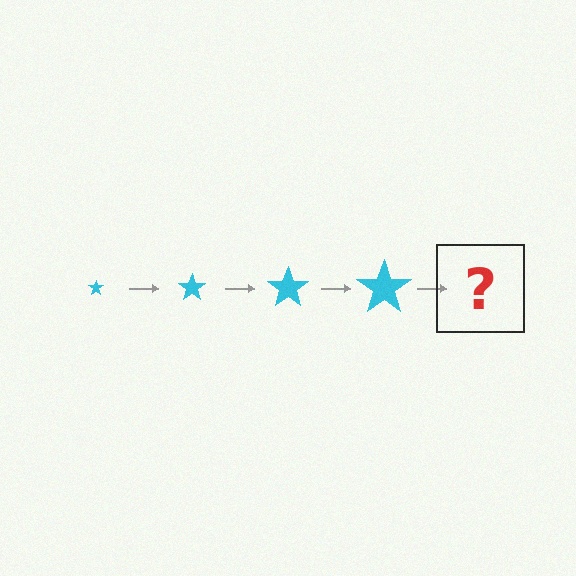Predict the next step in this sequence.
The next step is a cyan star, larger than the previous one.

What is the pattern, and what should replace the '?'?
The pattern is that the star gets progressively larger each step. The '?' should be a cyan star, larger than the previous one.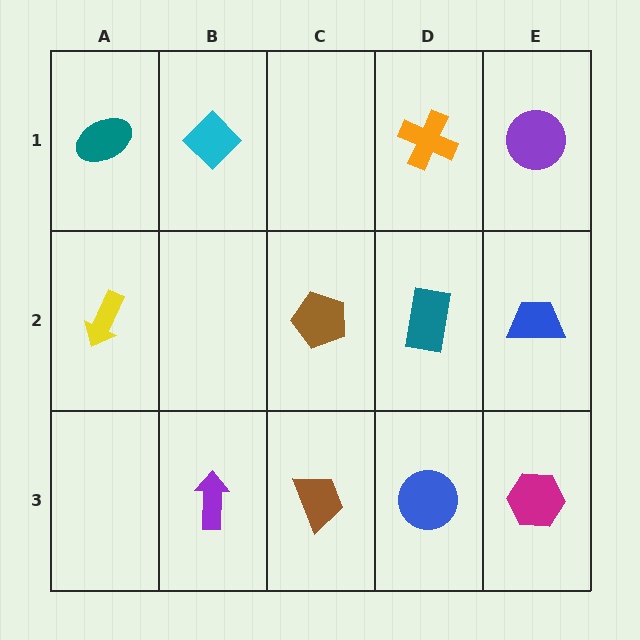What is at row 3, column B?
A purple arrow.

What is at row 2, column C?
A brown pentagon.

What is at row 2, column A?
A yellow arrow.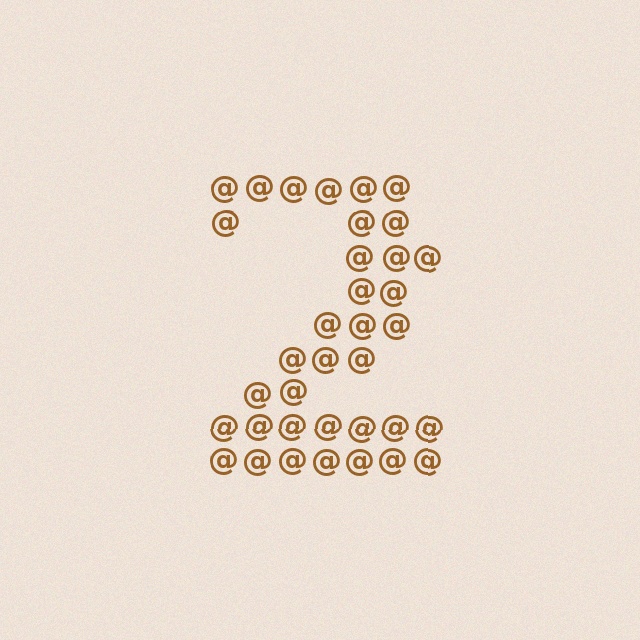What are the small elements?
The small elements are at signs.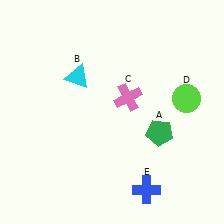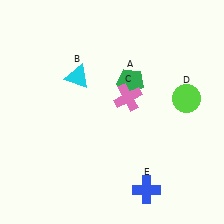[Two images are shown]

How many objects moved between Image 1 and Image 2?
1 object moved between the two images.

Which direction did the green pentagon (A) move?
The green pentagon (A) moved up.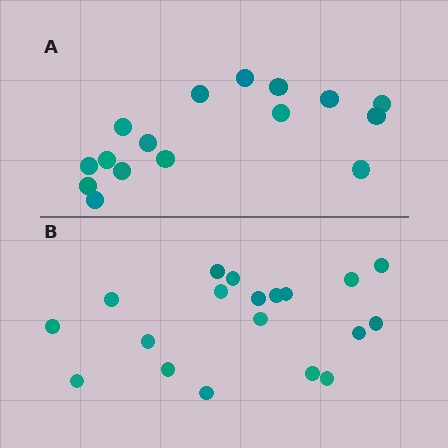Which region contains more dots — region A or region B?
Region B (the bottom region) has more dots.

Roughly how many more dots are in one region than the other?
Region B has just a few more — roughly 2 or 3 more dots than region A.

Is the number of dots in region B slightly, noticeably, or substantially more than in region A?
Region B has only slightly more — the two regions are fairly close. The ratio is roughly 1.2 to 1.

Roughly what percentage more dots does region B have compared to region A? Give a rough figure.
About 20% more.